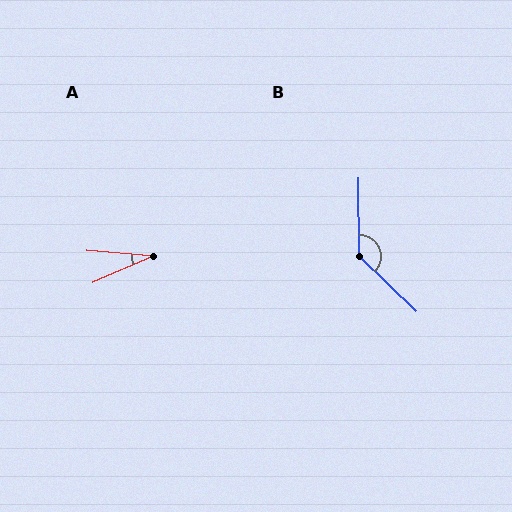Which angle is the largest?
B, at approximately 134 degrees.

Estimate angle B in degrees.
Approximately 134 degrees.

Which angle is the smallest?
A, at approximately 28 degrees.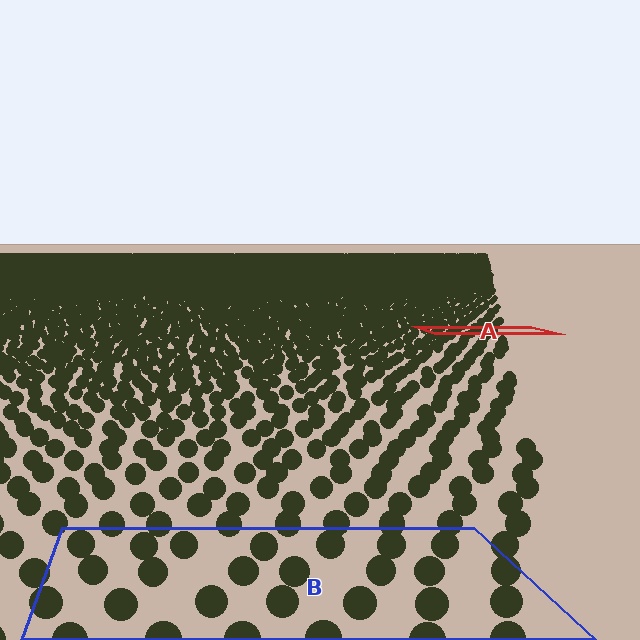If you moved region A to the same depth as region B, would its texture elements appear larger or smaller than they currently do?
They would appear larger. At a closer depth, the same texture elements are projected at a bigger on-screen size.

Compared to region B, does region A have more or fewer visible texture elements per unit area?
Region A has more texture elements per unit area — they are packed more densely because it is farther away.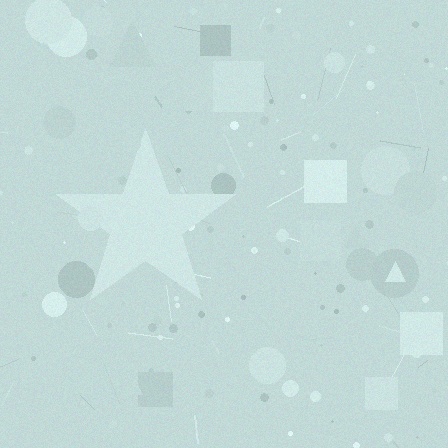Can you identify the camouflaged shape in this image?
The camouflaged shape is a star.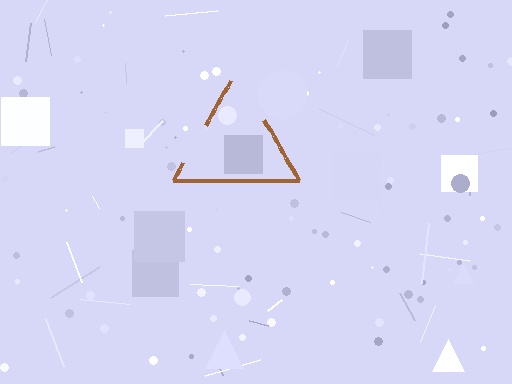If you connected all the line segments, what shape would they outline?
They would outline a triangle.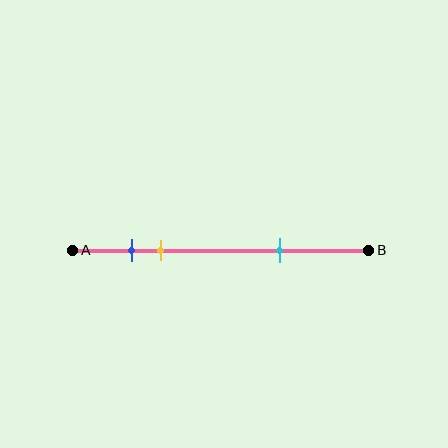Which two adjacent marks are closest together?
The blue and yellow marks are the closest adjacent pair.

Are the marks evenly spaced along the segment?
No, the marks are not evenly spaced.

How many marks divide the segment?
There are 3 marks dividing the segment.